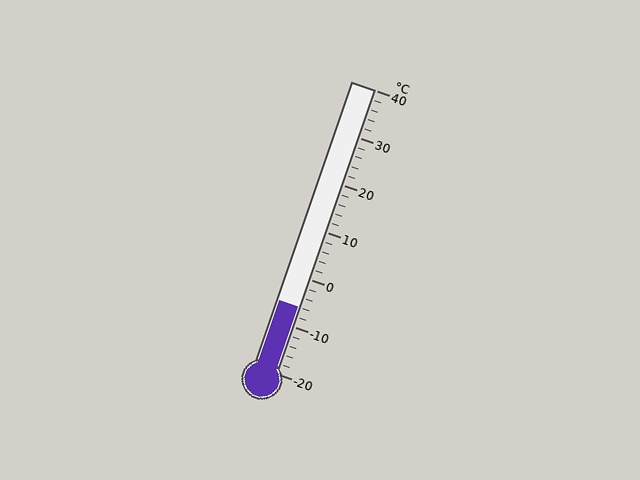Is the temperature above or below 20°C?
The temperature is below 20°C.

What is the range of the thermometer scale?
The thermometer scale ranges from -20°C to 40°C.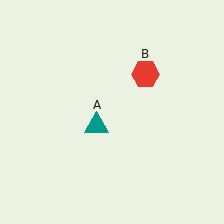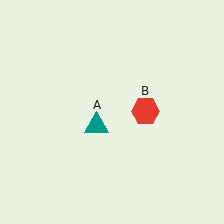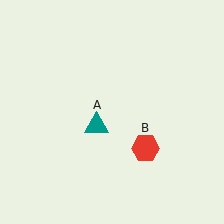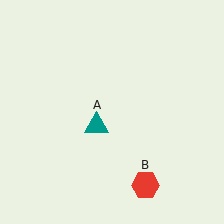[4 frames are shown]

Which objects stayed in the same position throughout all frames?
Teal triangle (object A) remained stationary.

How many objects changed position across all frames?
1 object changed position: red hexagon (object B).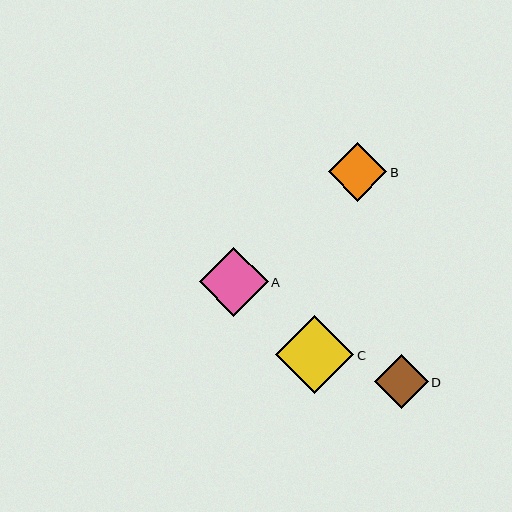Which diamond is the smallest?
Diamond D is the smallest with a size of approximately 54 pixels.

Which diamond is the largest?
Diamond C is the largest with a size of approximately 78 pixels.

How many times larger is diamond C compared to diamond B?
Diamond C is approximately 1.3 times the size of diamond B.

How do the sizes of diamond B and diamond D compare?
Diamond B and diamond D are approximately the same size.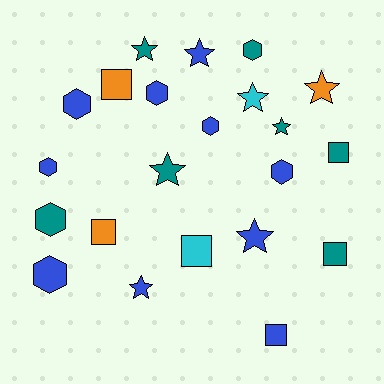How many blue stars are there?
There are 3 blue stars.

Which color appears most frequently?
Blue, with 10 objects.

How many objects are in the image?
There are 22 objects.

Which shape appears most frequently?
Star, with 8 objects.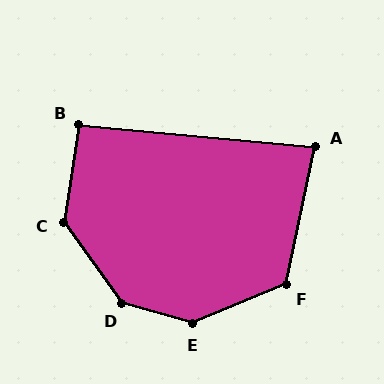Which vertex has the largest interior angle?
D, at approximately 142 degrees.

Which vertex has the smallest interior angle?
A, at approximately 83 degrees.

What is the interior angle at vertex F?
Approximately 125 degrees (obtuse).